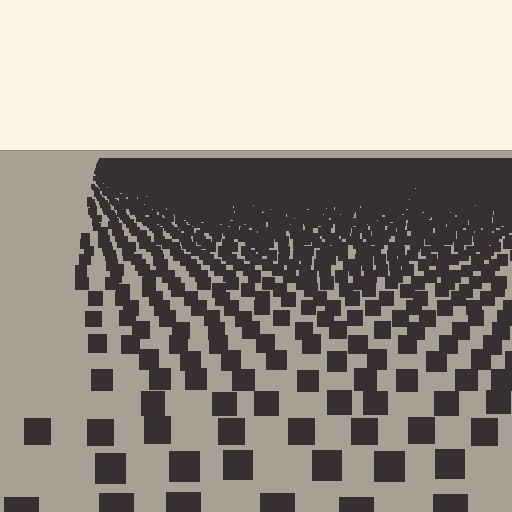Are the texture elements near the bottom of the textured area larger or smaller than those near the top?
Larger. Near the bottom, elements are closer to the viewer and appear at a bigger on-screen size.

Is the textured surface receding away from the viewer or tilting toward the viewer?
The surface is receding away from the viewer. Texture elements get smaller and denser toward the top.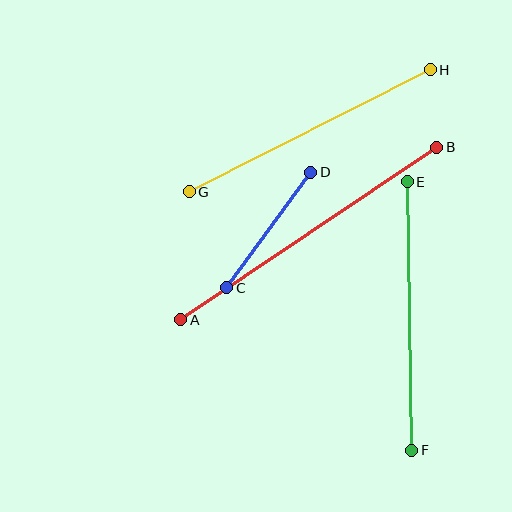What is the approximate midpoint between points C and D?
The midpoint is at approximately (269, 230) pixels.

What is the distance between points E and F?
The distance is approximately 268 pixels.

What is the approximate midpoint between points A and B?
The midpoint is at approximately (309, 233) pixels.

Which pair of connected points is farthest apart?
Points A and B are farthest apart.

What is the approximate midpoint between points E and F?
The midpoint is at approximately (410, 316) pixels.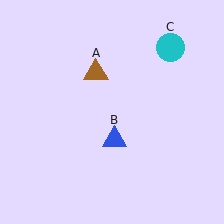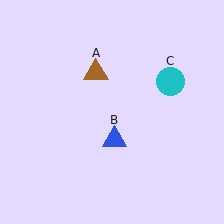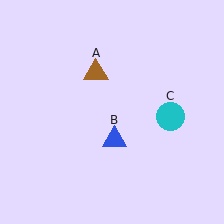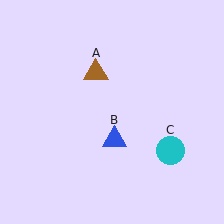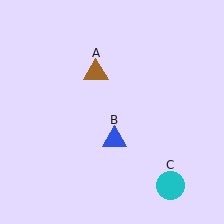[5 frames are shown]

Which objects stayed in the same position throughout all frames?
Brown triangle (object A) and blue triangle (object B) remained stationary.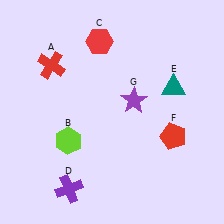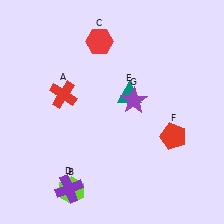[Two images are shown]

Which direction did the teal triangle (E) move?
The teal triangle (E) moved left.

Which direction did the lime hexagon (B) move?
The lime hexagon (B) moved down.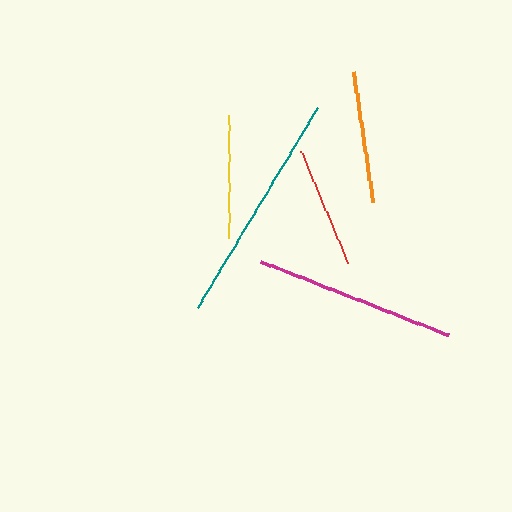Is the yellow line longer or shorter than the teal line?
The teal line is longer than the yellow line.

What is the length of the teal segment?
The teal segment is approximately 233 pixels long.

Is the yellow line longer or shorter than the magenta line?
The magenta line is longer than the yellow line.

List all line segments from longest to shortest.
From longest to shortest: teal, magenta, orange, yellow, red.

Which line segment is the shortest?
The red line is the shortest at approximately 121 pixels.